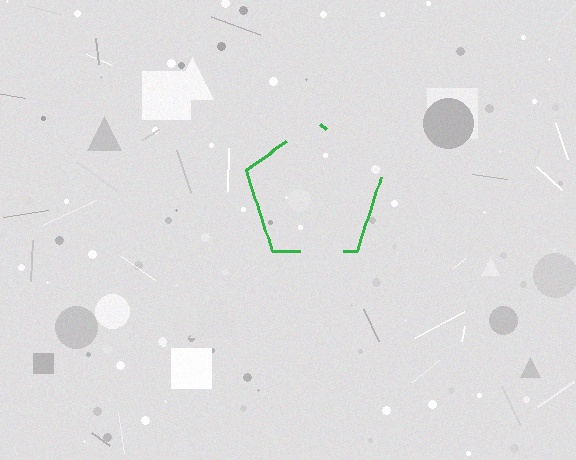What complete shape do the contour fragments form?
The contour fragments form a pentagon.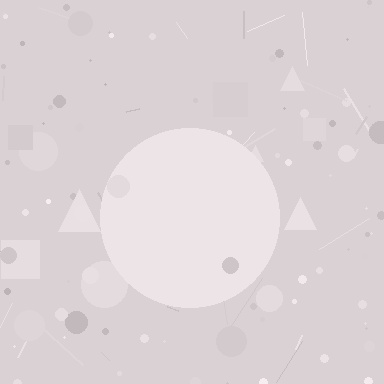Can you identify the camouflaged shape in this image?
The camouflaged shape is a circle.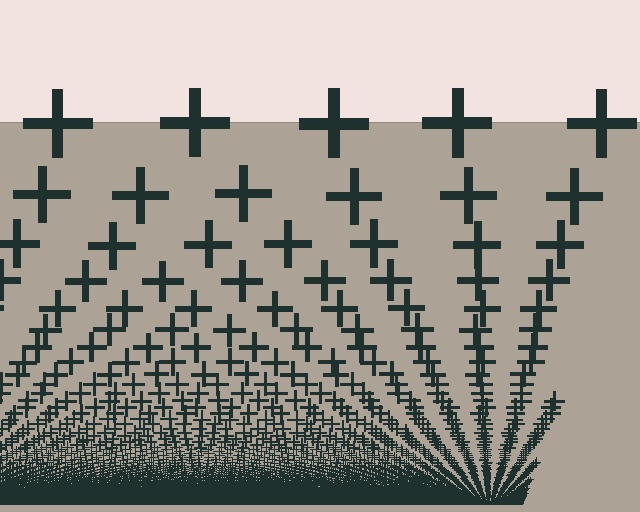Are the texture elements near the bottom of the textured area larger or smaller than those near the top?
Smaller. The gradient is inverted — elements near the bottom are smaller and denser.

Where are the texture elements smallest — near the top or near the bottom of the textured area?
Near the bottom.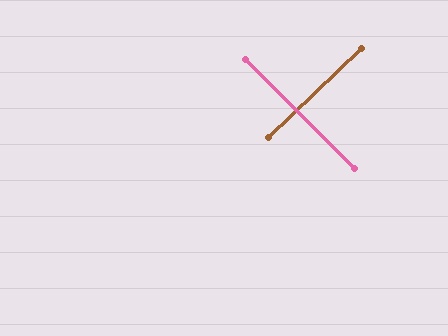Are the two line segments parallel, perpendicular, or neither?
Perpendicular — they meet at approximately 89°.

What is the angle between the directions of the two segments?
Approximately 89 degrees.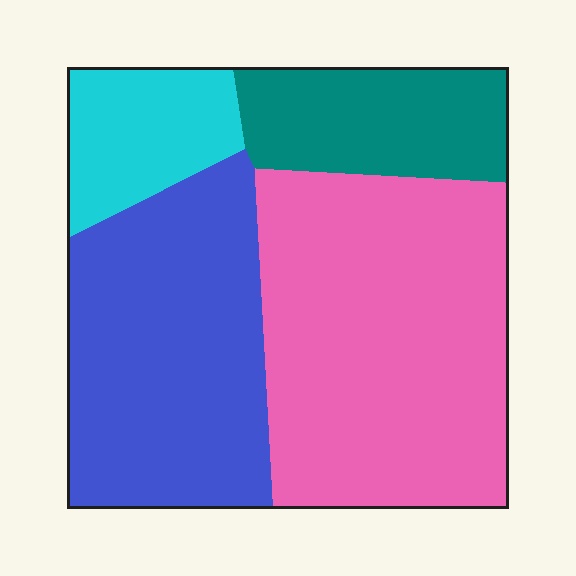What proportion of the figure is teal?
Teal takes up about one sixth (1/6) of the figure.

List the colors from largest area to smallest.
From largest to smallest: pink, blue, teal, cyan.